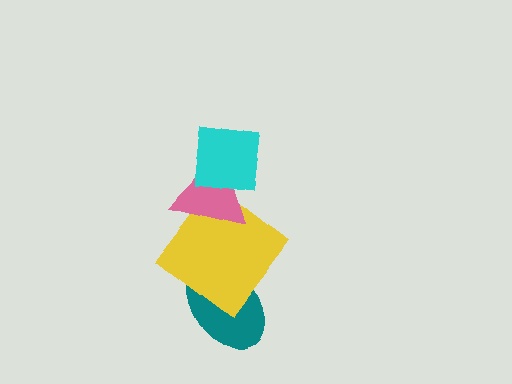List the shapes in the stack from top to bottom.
From top to bottom: the cyan square, the pink triangle, the yellow diamond, the teal ellipse.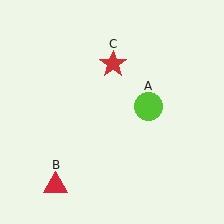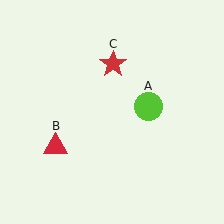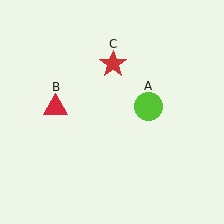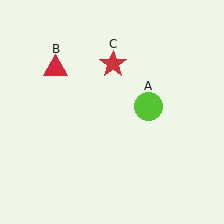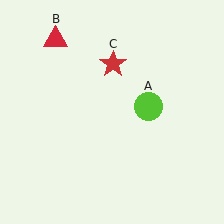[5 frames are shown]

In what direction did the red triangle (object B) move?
The red triangle (object B) moved up.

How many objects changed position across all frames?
1 object changed position: red triangle (object B).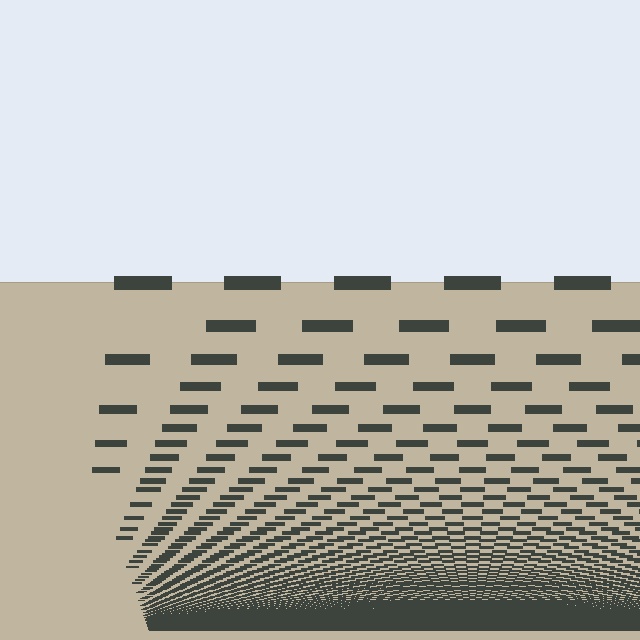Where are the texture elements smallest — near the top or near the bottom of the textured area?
Near the bottom.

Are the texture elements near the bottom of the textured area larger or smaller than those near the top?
Smaller. The gradient is inverted — elements near the bottom are smaller and denser.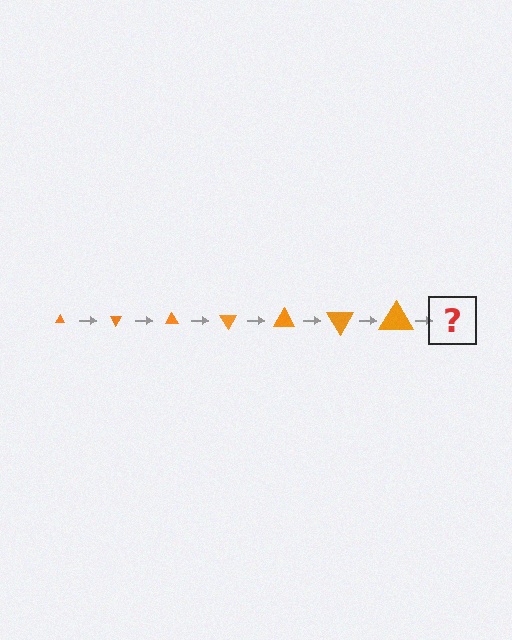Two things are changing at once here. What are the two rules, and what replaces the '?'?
The two rules are that the triangle grows larger each step and it rotates 60 degrees each step. The '?' should be a triangle, larger than the previous one and rotated 420 degrees from the start.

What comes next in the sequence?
The next element should be a triangle, larger than the previous one and rotated 420 degrees from the start.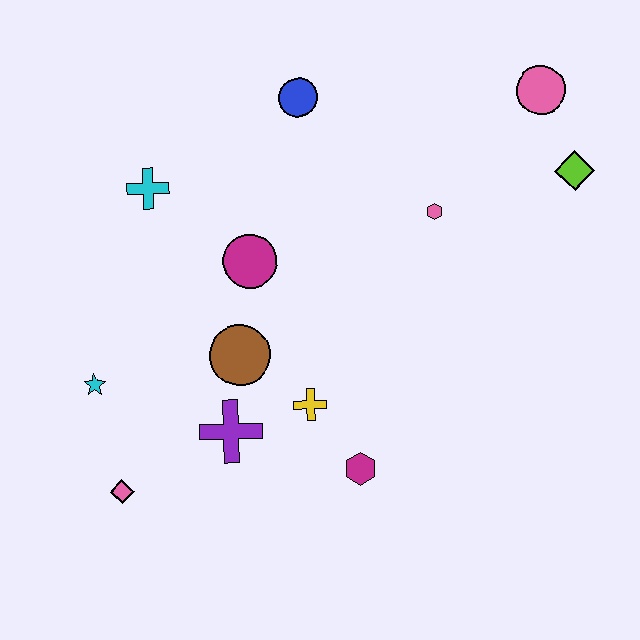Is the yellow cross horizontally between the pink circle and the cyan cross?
Yes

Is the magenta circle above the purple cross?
Yes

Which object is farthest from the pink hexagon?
The pink diamond is farthest from the pink hexagon.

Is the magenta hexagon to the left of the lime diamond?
Yes